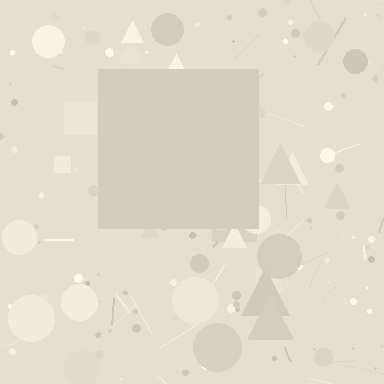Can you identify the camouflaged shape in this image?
The camouflaged shape is a square.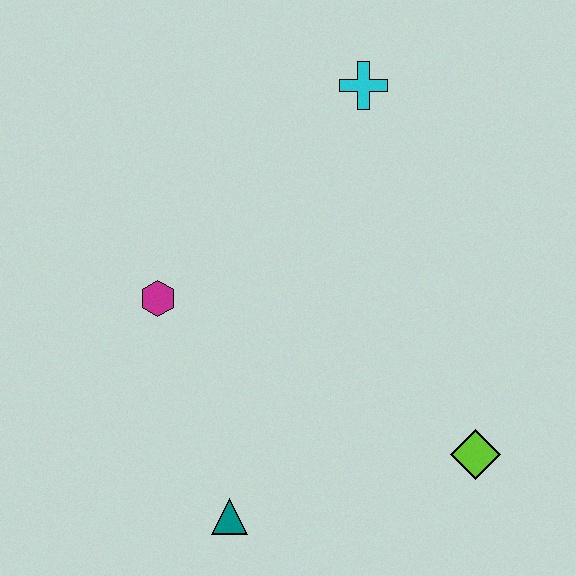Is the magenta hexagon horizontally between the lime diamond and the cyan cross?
No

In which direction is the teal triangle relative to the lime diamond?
The teal triangle is to the left of the lime diamond.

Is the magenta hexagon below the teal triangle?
No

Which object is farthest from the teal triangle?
The cyan cross is farthest from the teal triangle.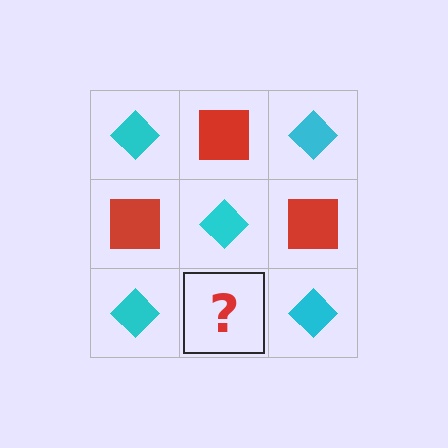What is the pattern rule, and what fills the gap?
The rule is that it alternates cyan diamond and red square in a checkerboard pattern. The gap should be filled with a red square.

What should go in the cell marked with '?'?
The missing cell should contain a red square.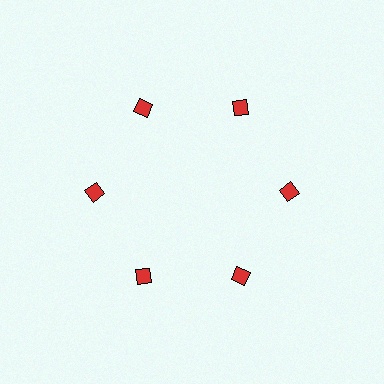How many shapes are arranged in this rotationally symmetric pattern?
There are 6 shapes, arranged in 6 groups of 1.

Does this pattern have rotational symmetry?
Yes, this pattern has 6-fold rotational symmetry. It looks the same after rotating 60 degrees around the center.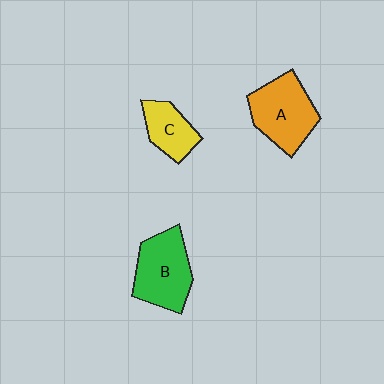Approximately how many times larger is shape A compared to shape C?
Approximately 1.6 times.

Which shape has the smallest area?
Shape C (yellow).